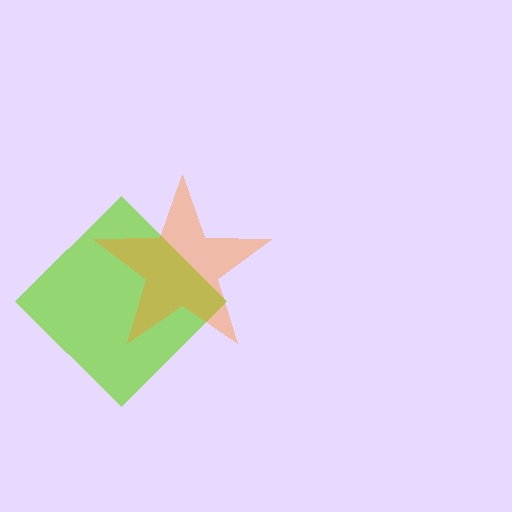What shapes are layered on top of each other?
The layered shapes are: a lime diamond, an orange star.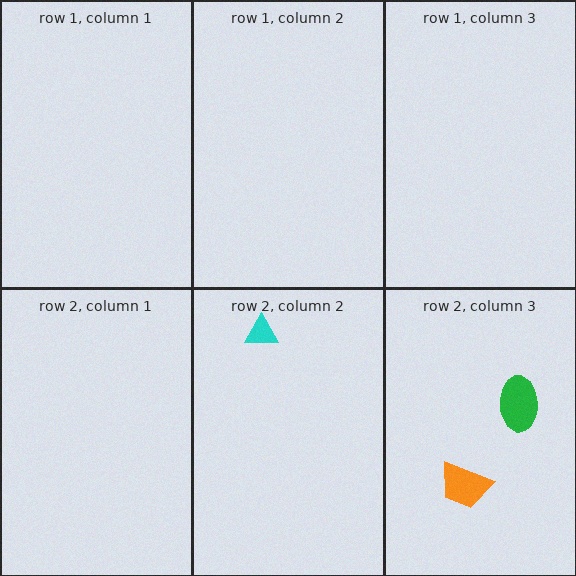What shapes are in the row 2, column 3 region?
The orange trapezoid, the green ellipse.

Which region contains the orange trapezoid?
The row 2, column 3 region.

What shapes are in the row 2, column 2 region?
The cyan triangle.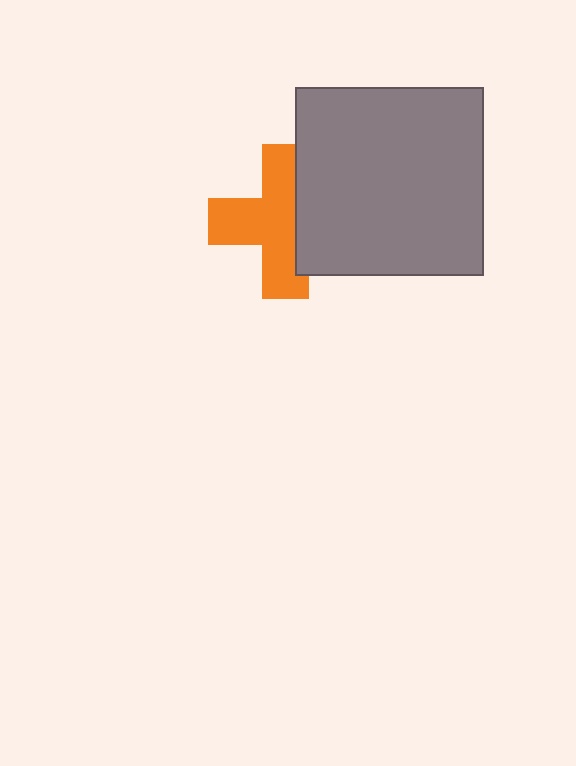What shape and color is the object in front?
The object in front is a gray square.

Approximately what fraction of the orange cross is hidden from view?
Roughly 35% of the orange cross is hidden behind the gray square.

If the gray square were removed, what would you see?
You would see the complete orange cross.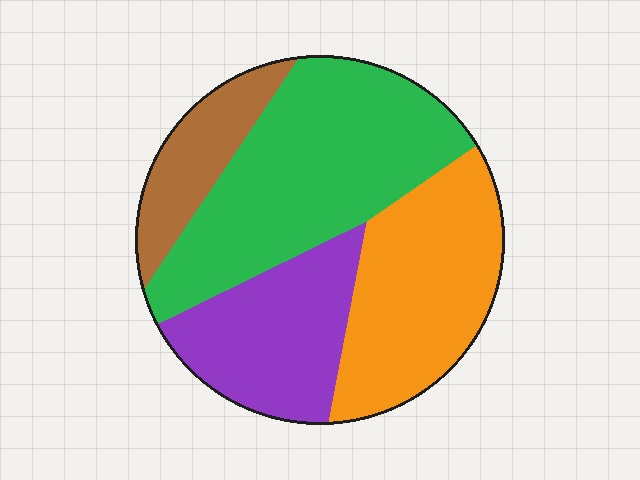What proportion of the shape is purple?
Purple covers roughly 20% of the shape.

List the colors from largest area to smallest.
From largest to smallest: green, orange, purple, brown.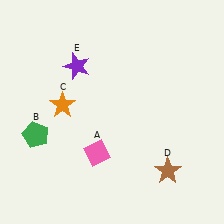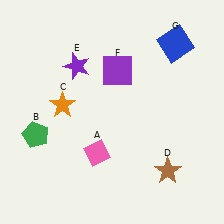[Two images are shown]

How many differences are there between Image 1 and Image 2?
There are 2 differences between the two images.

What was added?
A purple square (F), a blue square (G) were added in Image 2.